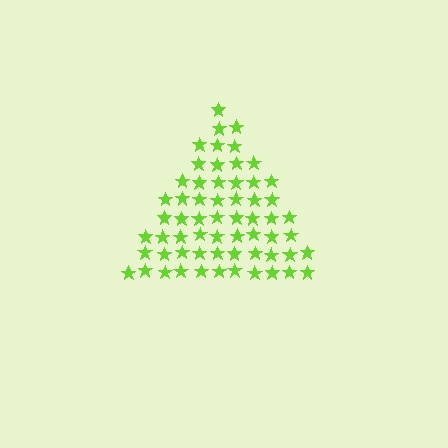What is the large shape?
The large shape is a triangle.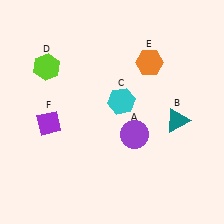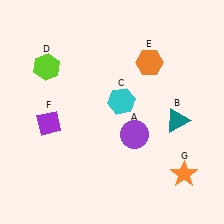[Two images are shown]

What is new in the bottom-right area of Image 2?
An orange star (G) was added in the bottom-right area of Image 2.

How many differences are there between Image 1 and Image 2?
There is 1 difference between the two images.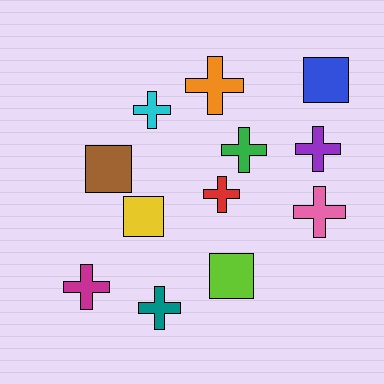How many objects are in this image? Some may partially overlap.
There are 12 objects.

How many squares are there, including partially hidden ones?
There are 4 squares.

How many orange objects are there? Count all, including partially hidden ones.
There is 1 orange object.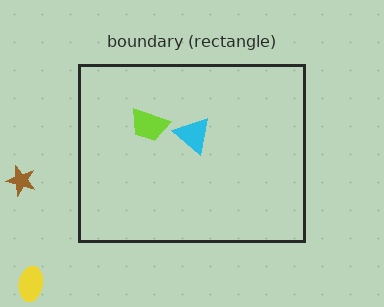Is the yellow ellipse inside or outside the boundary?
Outside.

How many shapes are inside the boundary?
2 inside, 2 outside.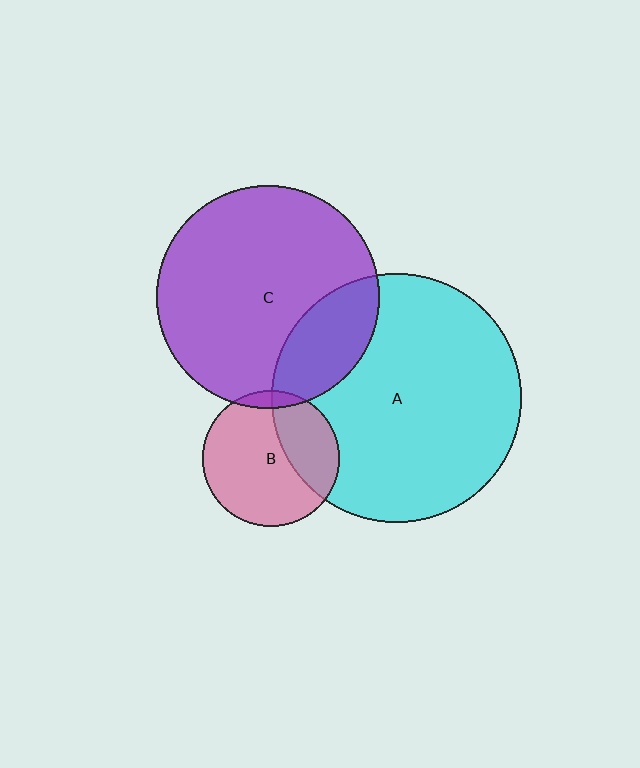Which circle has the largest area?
Circle A (cyan).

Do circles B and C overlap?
Yes.